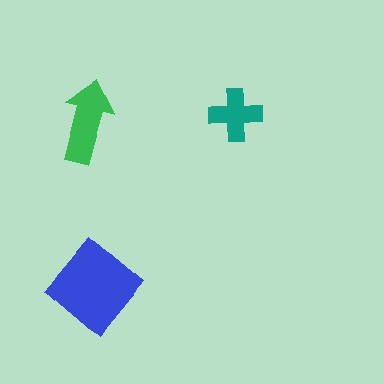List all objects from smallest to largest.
The teal cross, the green arrow, the blue diamond.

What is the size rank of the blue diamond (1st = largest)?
1st.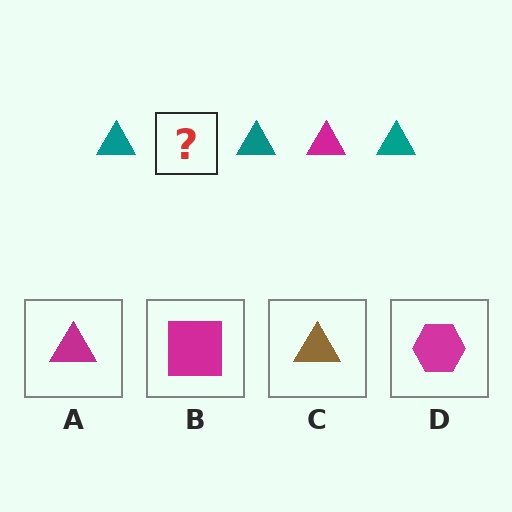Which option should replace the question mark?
Option A.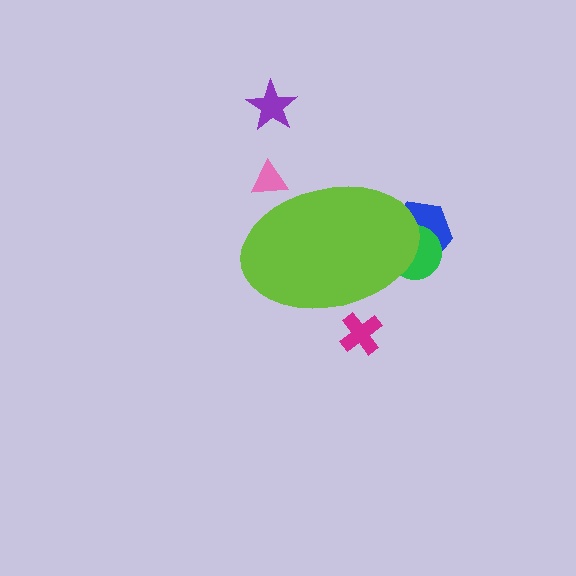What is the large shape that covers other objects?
A lime ellipse.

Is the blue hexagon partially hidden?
Yes, the blue hexagon is partially hidden behind the lime ellipse.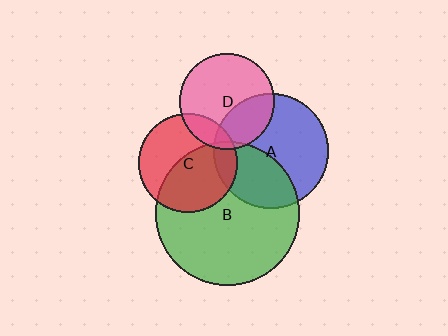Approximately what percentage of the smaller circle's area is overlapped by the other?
Approximately 50%.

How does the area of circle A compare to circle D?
Approximately 1.4 times.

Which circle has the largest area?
Circle B (green).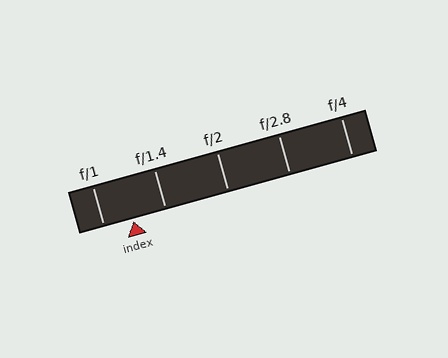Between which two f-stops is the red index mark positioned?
The index mark is between f/1 and f/1.4.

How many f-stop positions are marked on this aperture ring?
There are 5 f-stop positions marked.